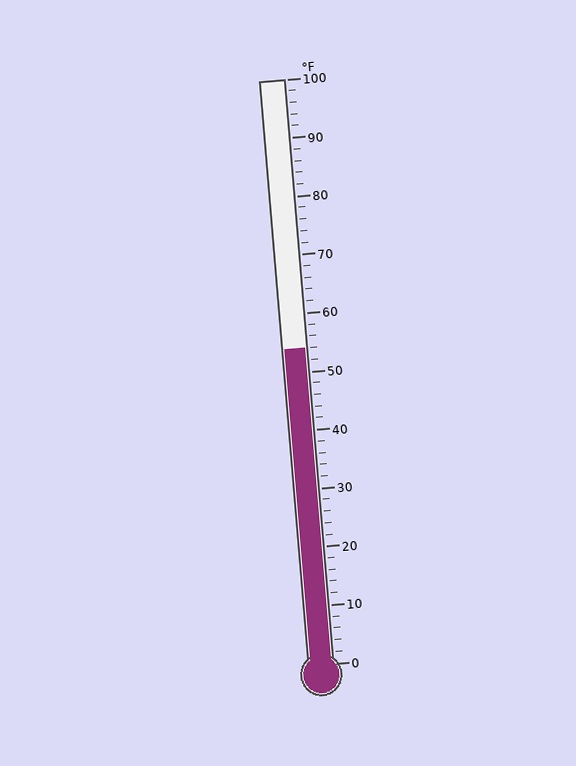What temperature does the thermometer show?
The thermometer shows approximately 54°F.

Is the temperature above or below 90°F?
The temperature is below 90°F.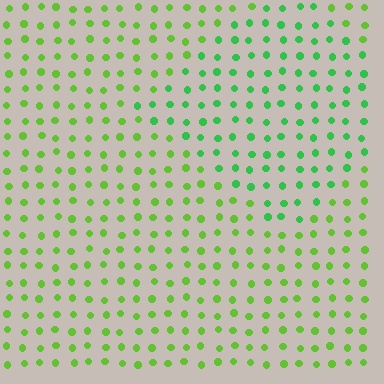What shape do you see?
I see a diamond.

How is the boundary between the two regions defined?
The boundary is defined purely by a slight shift in hue (about 32 degrees). Spacing, size, and orientation are identical on both sides.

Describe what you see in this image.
The image is filled with small lime elements in a uniform arrangement. A diamond-shaped region is visible where the elements are tinted to a slightly different hue, forming a subtle color boundary.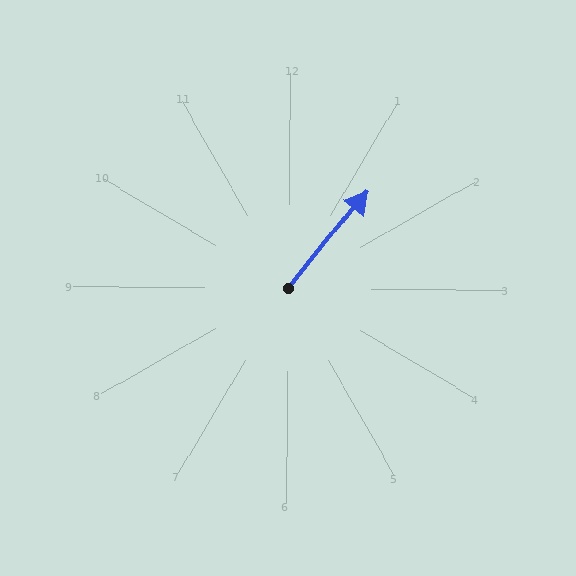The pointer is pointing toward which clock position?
Roughly 1 o'clock.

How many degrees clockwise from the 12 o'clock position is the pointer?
Approximately 39 degrees.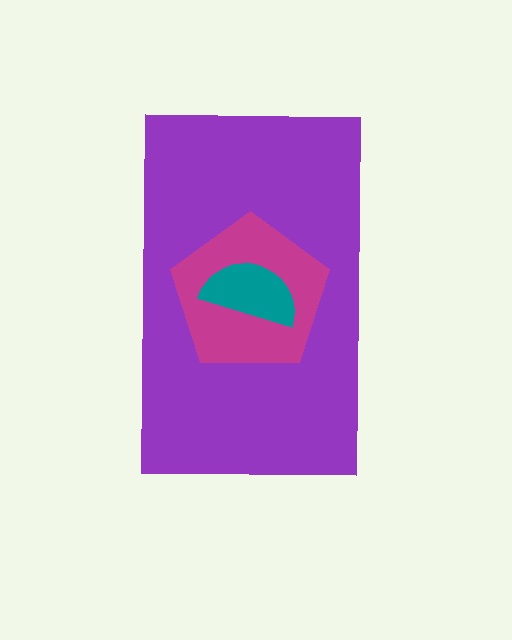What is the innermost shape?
The teal semicircle.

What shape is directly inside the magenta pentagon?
The teal semicircle.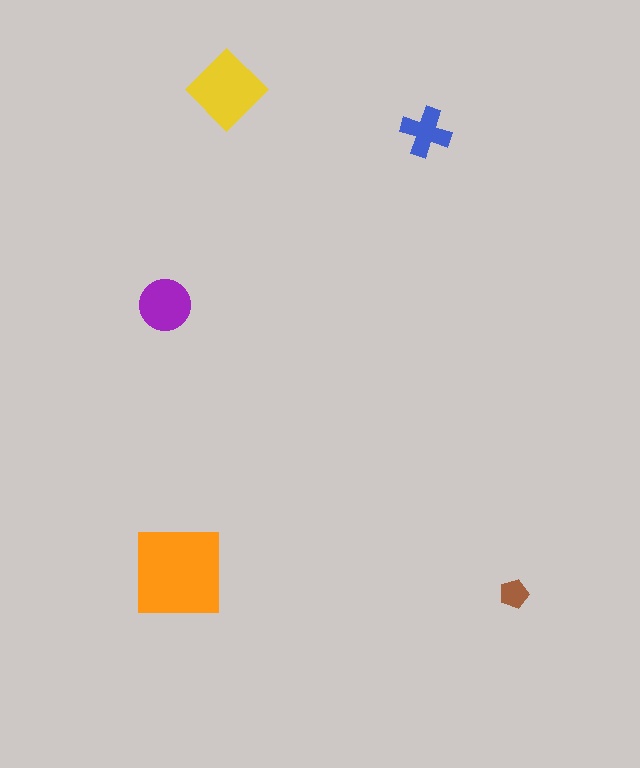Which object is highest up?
The yellow diamond is topmost.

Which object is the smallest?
The brown pentagon.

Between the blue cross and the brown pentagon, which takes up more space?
The blue cross.